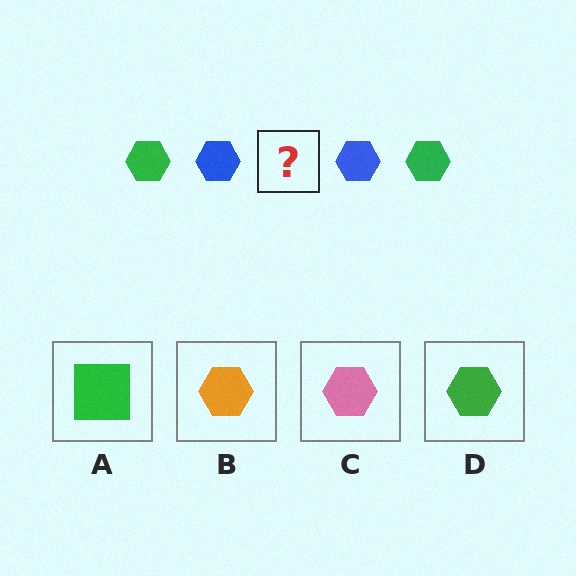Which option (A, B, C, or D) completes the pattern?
D.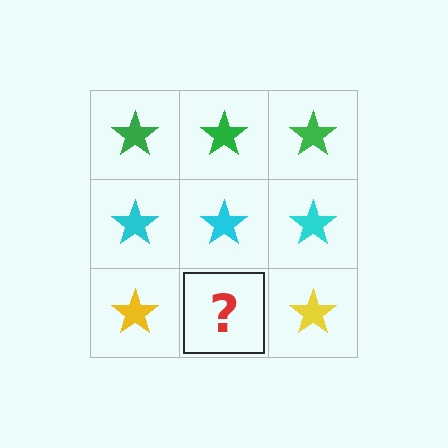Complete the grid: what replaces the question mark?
The question mark should be replaced with a yellow star.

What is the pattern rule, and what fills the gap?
The rule is that each row has a consistent color. The gap should be filled with a yellow star.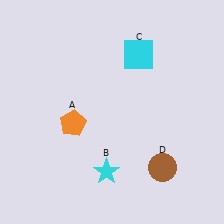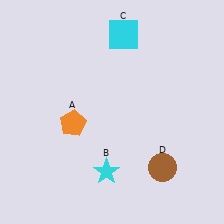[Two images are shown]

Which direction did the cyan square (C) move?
The cyan square (C) moved up.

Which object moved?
The cyan square (C) moved up.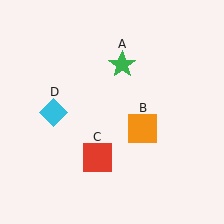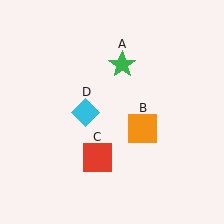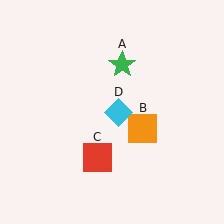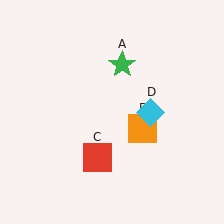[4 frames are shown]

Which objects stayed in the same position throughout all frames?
Green star (object A) and orange square (object B) and red square (object C) remained stationary.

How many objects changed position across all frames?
1 object changed position: cyan diamond (object D).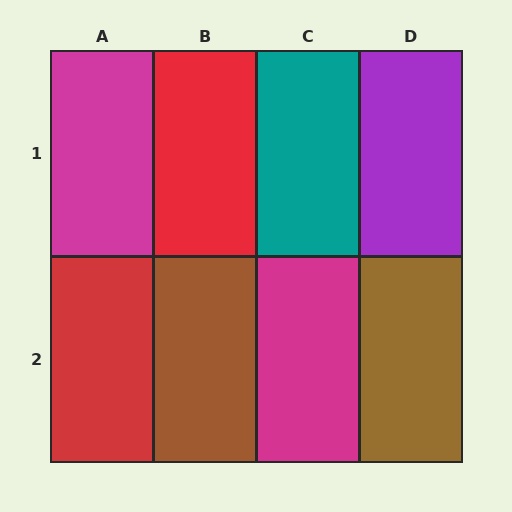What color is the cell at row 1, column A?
Magenta.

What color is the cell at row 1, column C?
Teal.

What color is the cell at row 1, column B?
Red.